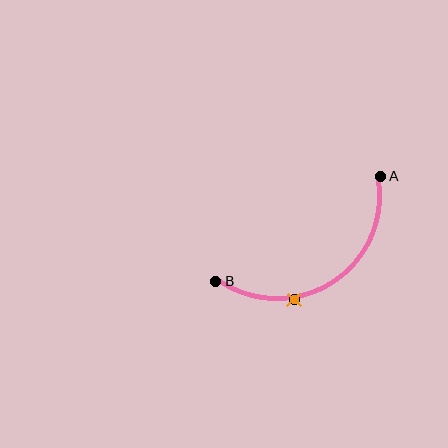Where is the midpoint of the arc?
The arc midpoint is the point on the curve farthest from the straight line joining A and B. It sits below that line.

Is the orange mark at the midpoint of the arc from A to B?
No. The orange mark lies on the arc but is closer to endpoint B. The arc midpoint would be at the point on the curve equidistant along the arc from both A and B.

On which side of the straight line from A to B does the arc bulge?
The arc bulges below the straight line connecting A and B.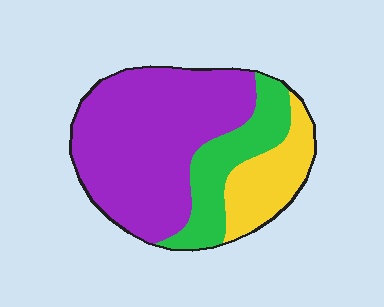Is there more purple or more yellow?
Purple.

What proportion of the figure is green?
Green covers 21% of the figure.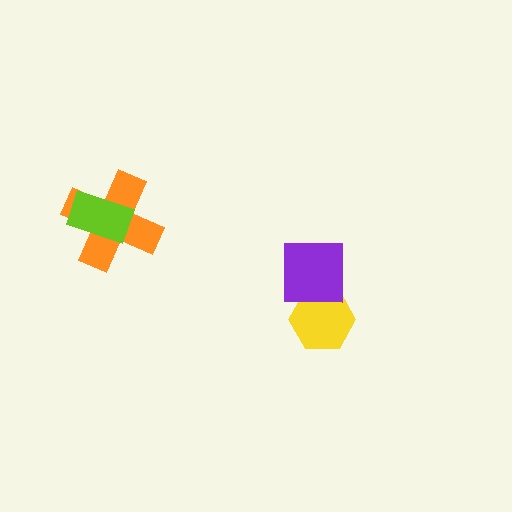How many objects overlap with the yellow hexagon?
1 object overlaps with the yellow hexagon.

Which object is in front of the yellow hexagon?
The purple square is in front of the yellow hexagon.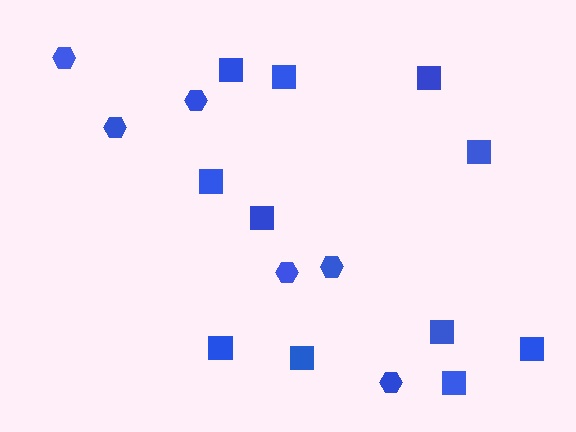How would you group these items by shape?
There are 2 groups: one group of hexagons (6) and one group of squares (11).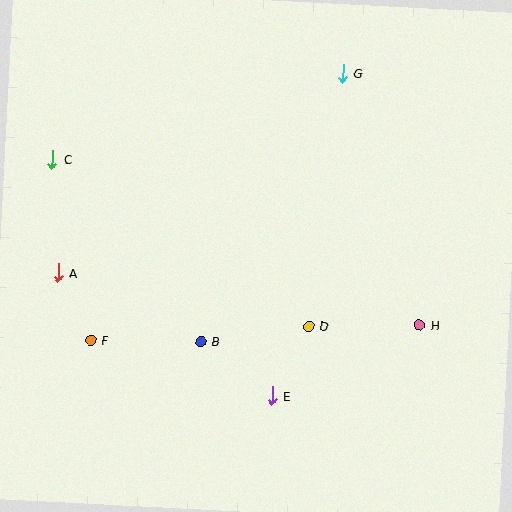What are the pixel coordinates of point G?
Point G is at (343, 74).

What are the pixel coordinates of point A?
Point A is at (58, 273).